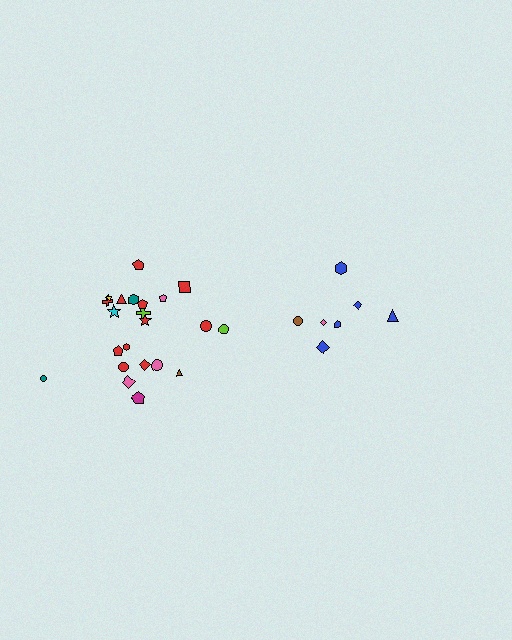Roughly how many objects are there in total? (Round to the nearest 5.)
Roughly 30 objects in total.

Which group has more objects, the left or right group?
The left group.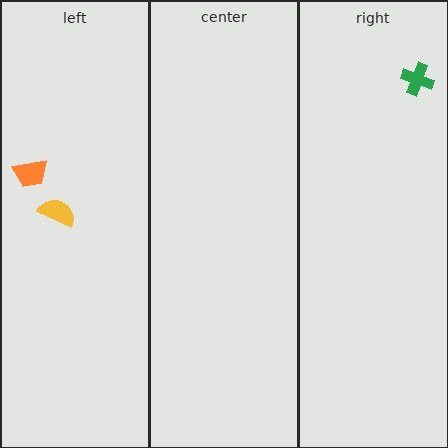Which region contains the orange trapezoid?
The left region.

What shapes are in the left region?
The yellow semicircle, the orange trapezoid.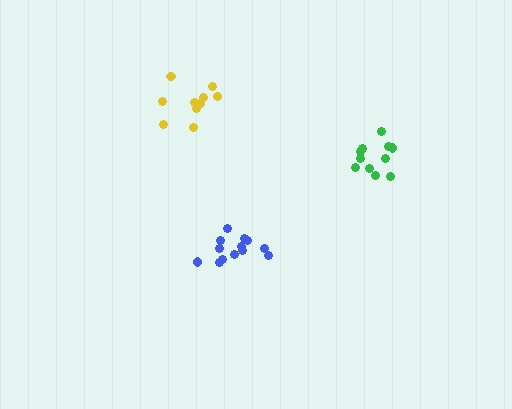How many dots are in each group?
Group 1: 11 dots, Group 2: 11 dots, Group 3: 13 dots (35 total).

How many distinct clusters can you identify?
There are 3 distinct clusters.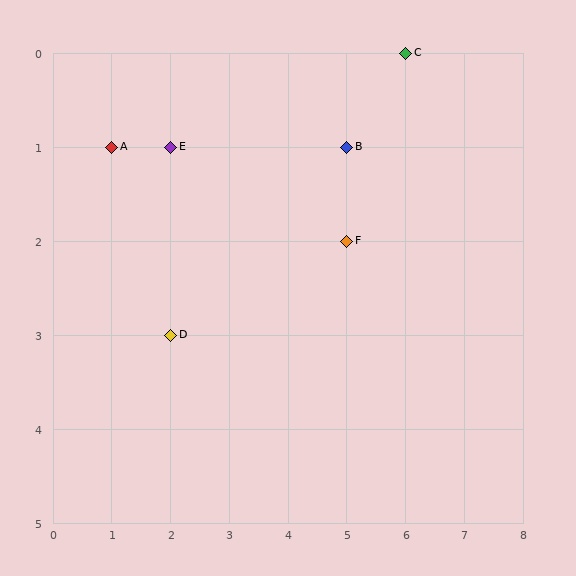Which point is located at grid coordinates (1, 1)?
Point A is at (1, 1).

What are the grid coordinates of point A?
Point A is at grid coordinates (1, 1).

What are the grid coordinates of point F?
Point F is at grid coordinates (5, 2).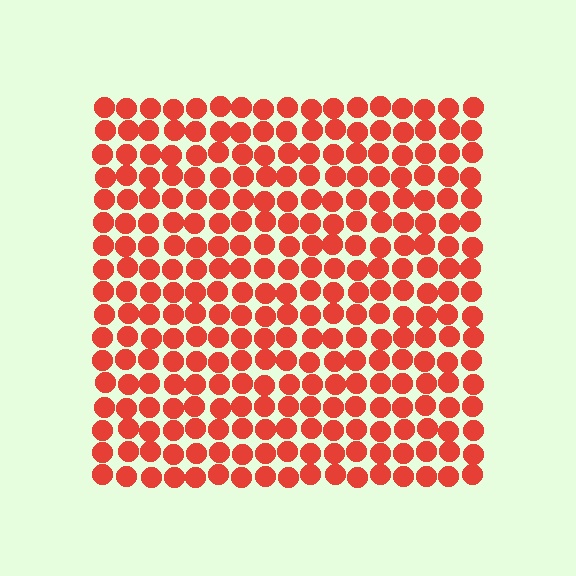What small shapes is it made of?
It is made of small circles.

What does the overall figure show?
The overall figure shows a square.